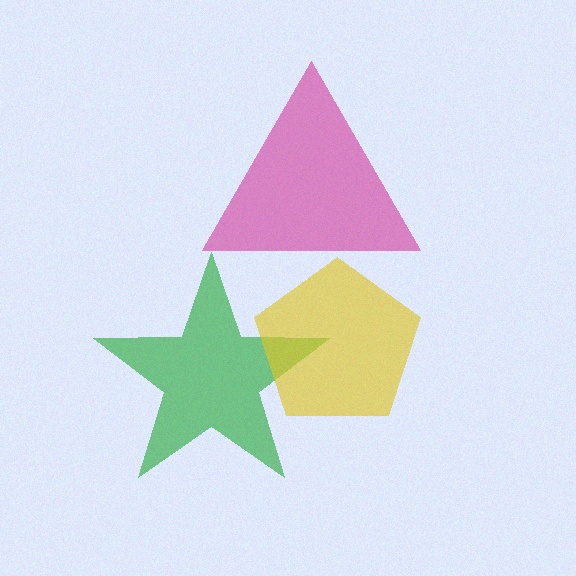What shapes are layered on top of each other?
The layered shapes are: a green star, a yellow pentagon, a magenta triangle.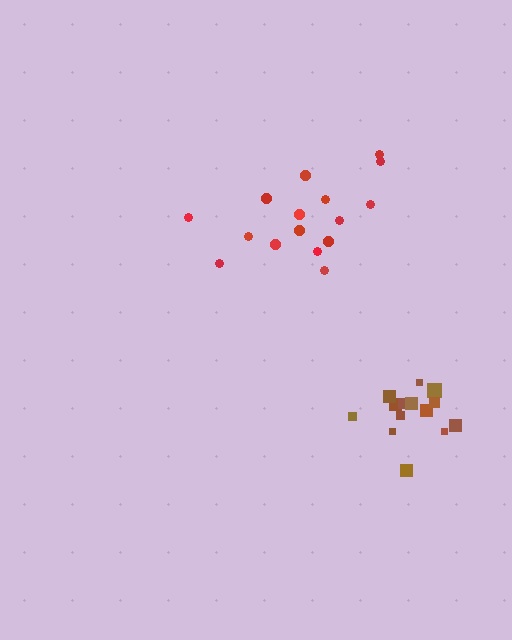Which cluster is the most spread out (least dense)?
Red.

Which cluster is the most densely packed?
Brown.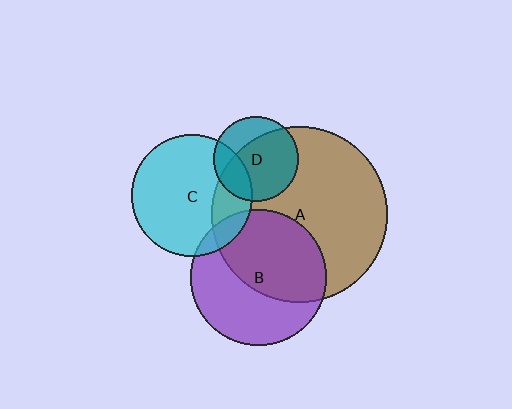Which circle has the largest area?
Circle A (brown).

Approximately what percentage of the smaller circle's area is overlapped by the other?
Approximately 70%.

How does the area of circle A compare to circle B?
Approximately 1.7 times.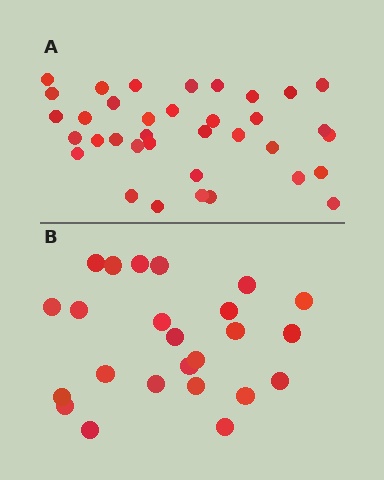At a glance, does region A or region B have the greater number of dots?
Region A (the top region) has more dots.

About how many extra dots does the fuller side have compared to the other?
Region A has roughly 12 or so more dots than region B.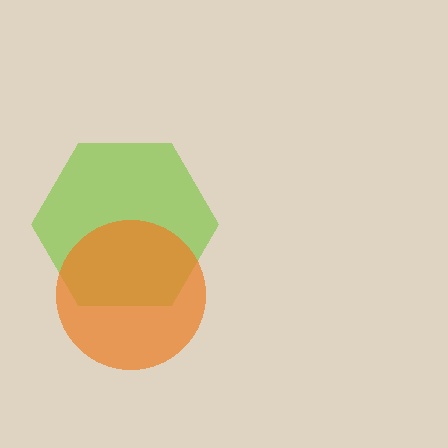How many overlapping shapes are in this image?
There are 2 overlapping shapes in the image.